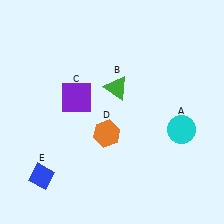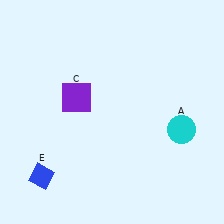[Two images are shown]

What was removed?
The green triangle (B), the orange hexagon (D) were removed in Image 2.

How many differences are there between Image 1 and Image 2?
There are 2 differences between the two images.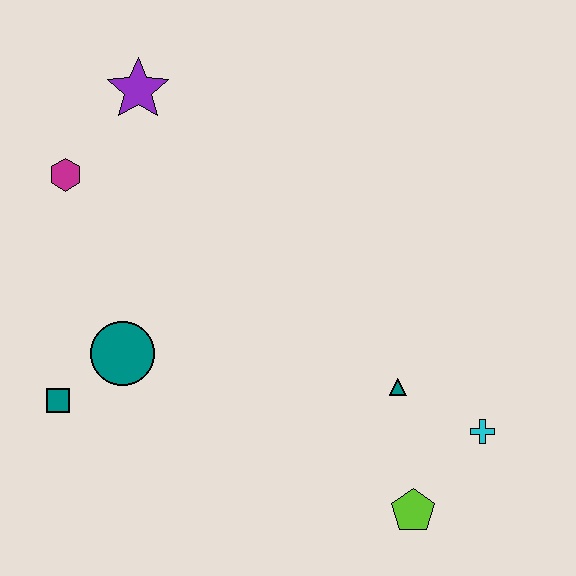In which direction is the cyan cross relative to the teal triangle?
The cyan cross is to the right of the teal triangle.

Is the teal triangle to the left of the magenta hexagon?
No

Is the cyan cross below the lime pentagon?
No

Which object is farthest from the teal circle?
The cyan cross is farthest from the teal circle.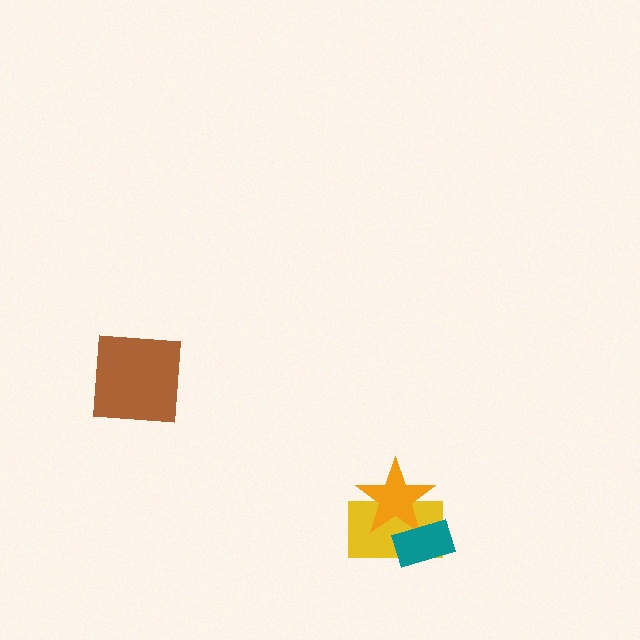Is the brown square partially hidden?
No, no other shape covers it.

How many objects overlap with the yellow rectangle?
2 objects overlap with the yellow rectangle.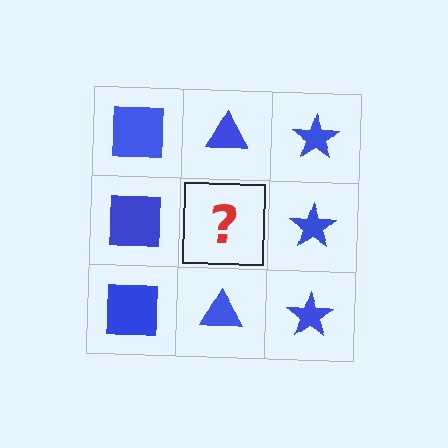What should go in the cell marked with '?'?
The missing cell should contain a blue triangle.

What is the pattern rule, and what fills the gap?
The rule is that each column has a consistent shape. The gap should be filled with a blue triangle.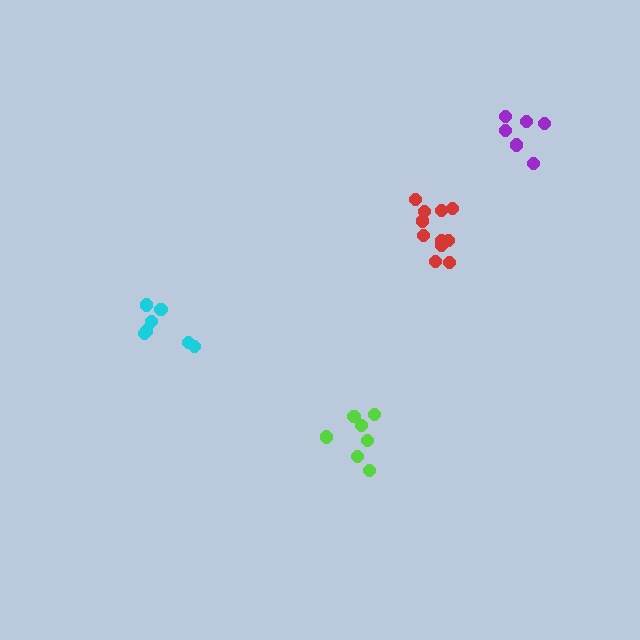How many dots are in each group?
Group 1: 7 dots, Group 2: 7 dots, Group 3: 12 dots, Group 4: 6 dots (32 total).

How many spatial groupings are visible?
There are 4 spatial groupings.